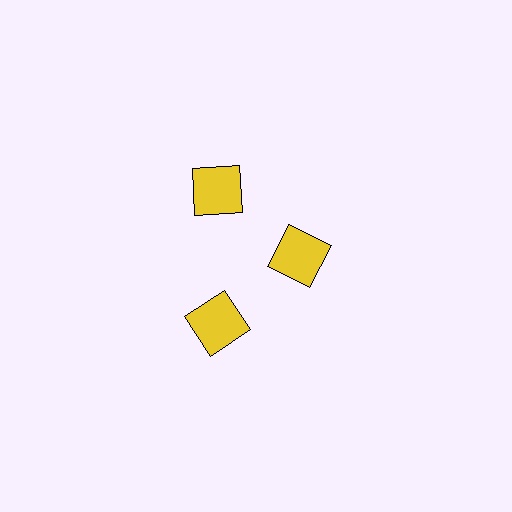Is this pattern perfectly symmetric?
No. The 3 yellow squares are arranged in a ring, but one element near the 3 o'clock position is pulled inward toward the center, breaking the 3-fold rotational symmetry.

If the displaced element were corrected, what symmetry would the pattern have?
It would have 3-fold rotational symmetry — the pattern would map onto itself every 120 degrees.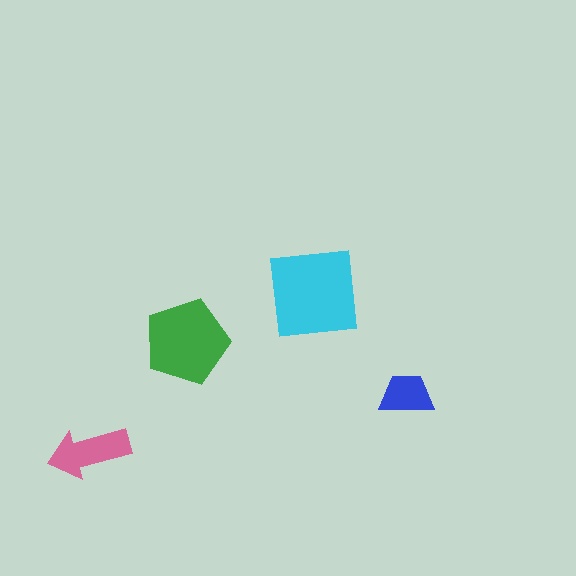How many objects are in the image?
There are 4 objects in the image.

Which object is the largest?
The cyan square.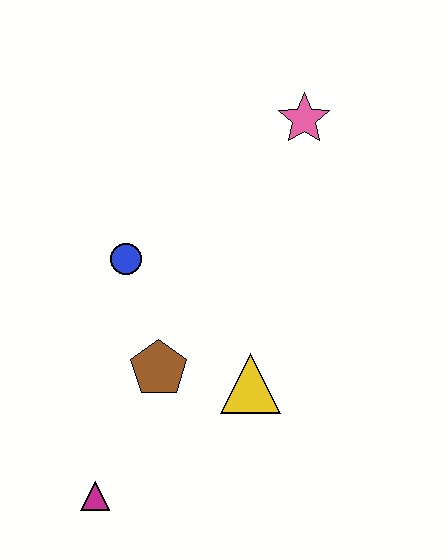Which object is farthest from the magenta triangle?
The pink star is farthest from the magenta triangle.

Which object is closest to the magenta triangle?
The brown pentagon is closest to the magenta triangle.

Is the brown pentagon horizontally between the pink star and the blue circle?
Yes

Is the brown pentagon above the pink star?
No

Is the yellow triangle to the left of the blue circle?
No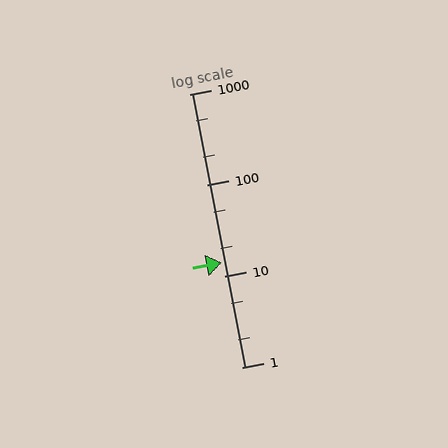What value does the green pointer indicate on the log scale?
The pointer indicates approximately 14.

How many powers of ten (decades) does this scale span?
The scale spans 3 decades, from 1 to 1000.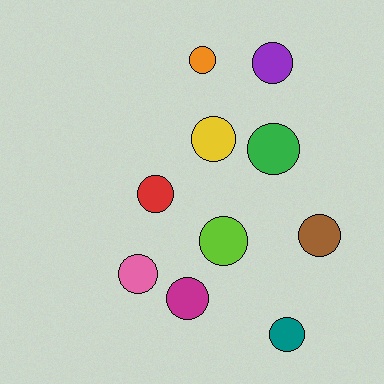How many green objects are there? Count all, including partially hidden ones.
There is 1 green object.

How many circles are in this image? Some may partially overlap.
There are 10 circles.